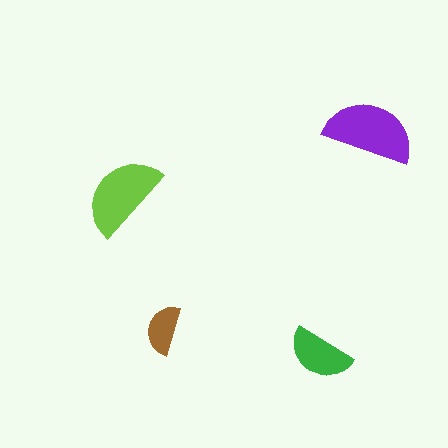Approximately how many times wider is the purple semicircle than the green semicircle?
About 1.5 times wider.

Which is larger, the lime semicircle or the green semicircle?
The lime one.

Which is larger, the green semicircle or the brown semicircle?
The green one.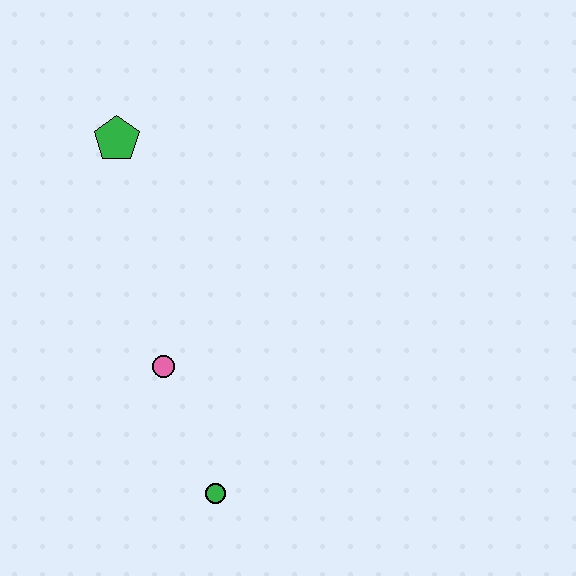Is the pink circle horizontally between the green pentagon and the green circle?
Yes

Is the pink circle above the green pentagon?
No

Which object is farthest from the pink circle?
The green pentagon is farthest from the pink circle.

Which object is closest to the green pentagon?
The pink circle is closest to the green pentagon.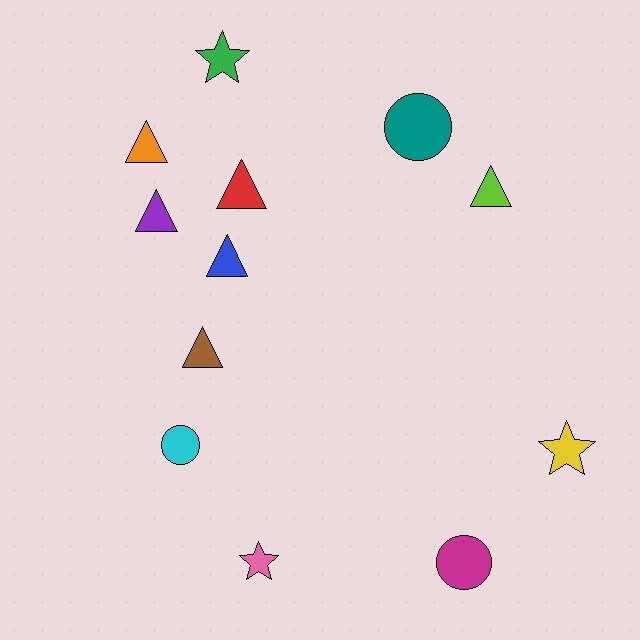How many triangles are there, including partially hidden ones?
There are 6 triangles.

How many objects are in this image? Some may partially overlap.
There are 12 objects.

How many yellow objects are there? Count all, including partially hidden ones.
There is 1 yellow object.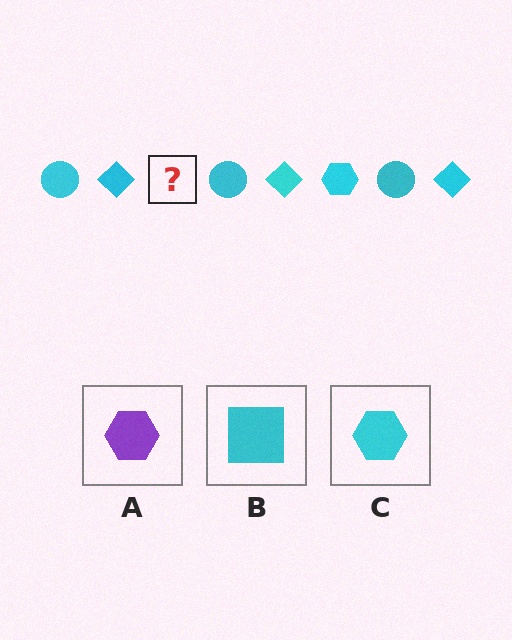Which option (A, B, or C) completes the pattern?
C.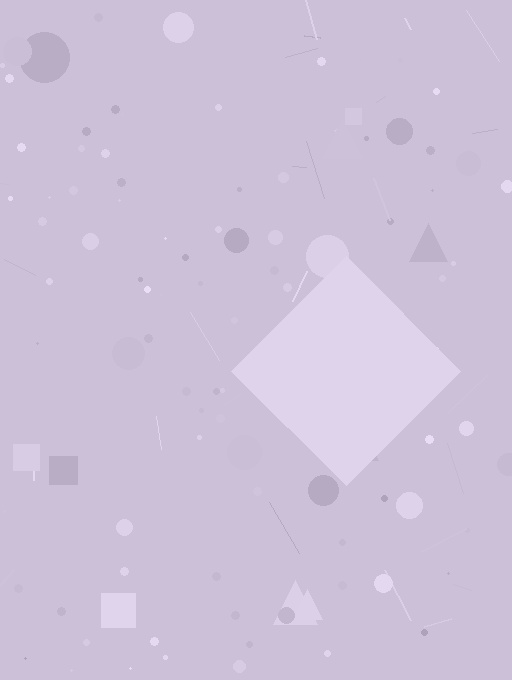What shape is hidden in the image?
A diamond is hidden in the image.